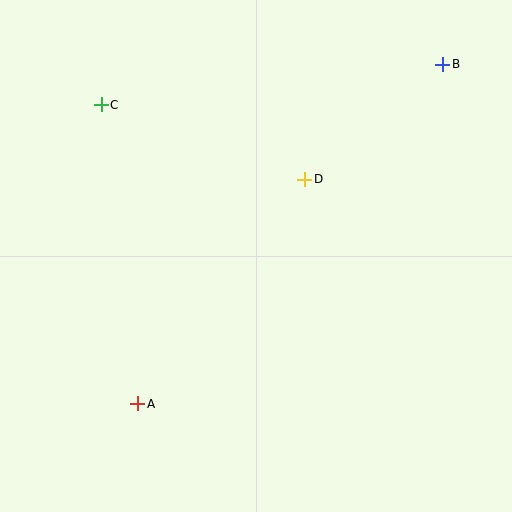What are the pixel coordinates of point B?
Point B is at (443, 64).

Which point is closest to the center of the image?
Point D at (305, 179) is closest to the center.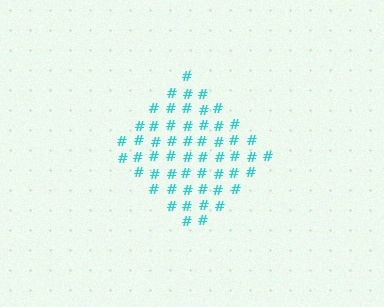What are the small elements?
The small elements are hash symbols.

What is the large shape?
The large shape is a diamond.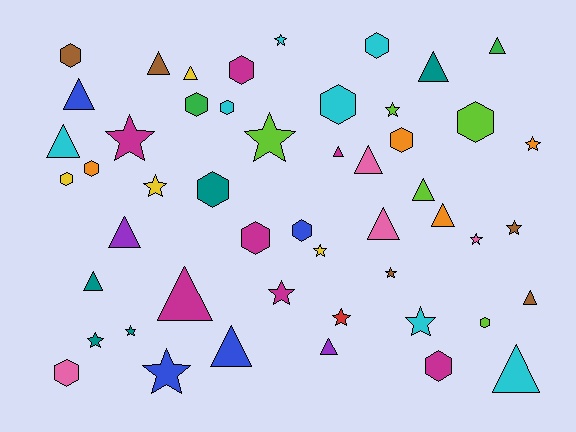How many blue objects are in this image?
There are 4 blue objects.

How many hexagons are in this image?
There are 16 hexagons.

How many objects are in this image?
There are 50 objects.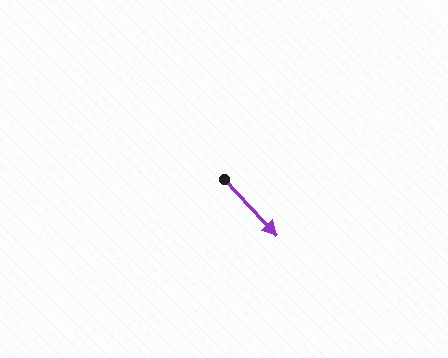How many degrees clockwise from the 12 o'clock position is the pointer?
Approximately 137 degrees.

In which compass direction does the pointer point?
Southeast.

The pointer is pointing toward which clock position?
Roughly 5 o'clock.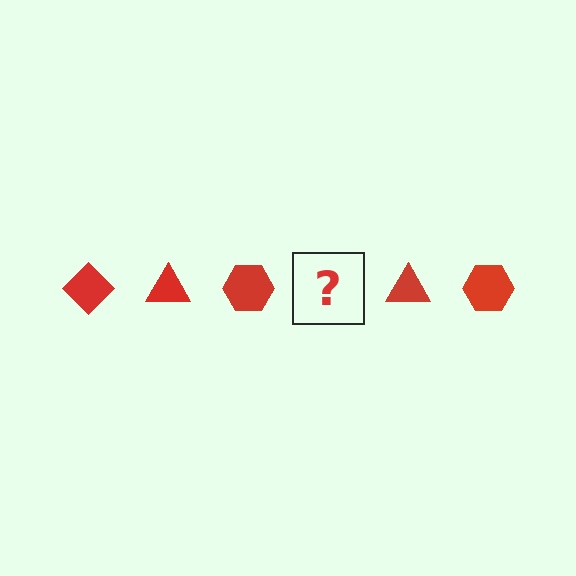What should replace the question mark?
The question mark should be replaced with a red diamond.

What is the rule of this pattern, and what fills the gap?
The rule is that the pattern cycles through diamond, triangle, hexagon shapes in red. The gap should be filled with a red diamond.